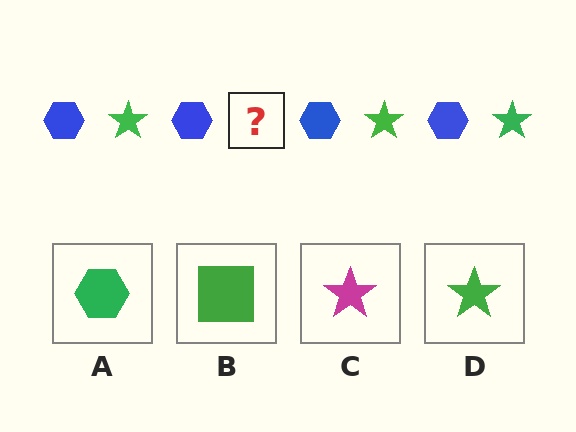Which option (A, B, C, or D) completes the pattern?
D.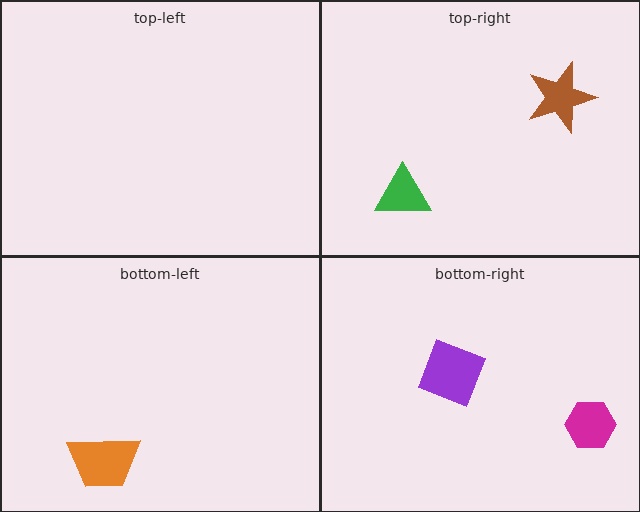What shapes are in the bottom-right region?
The purple diamond, the magenta hexagon.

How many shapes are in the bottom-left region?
1.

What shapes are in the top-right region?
The brown star, the green triangle.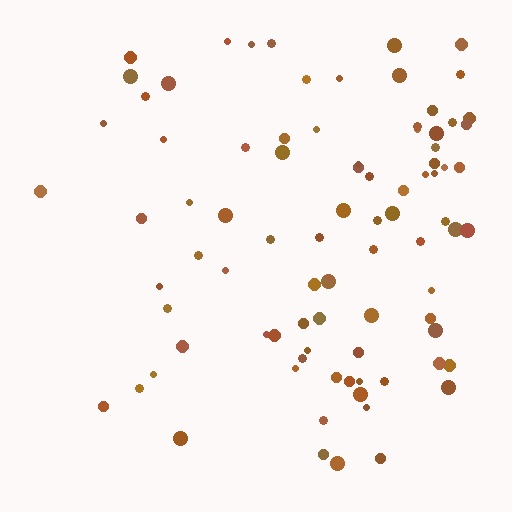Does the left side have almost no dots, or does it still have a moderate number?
Still a moderate number, just noticeably fewer than the right.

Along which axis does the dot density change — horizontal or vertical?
Horizontal.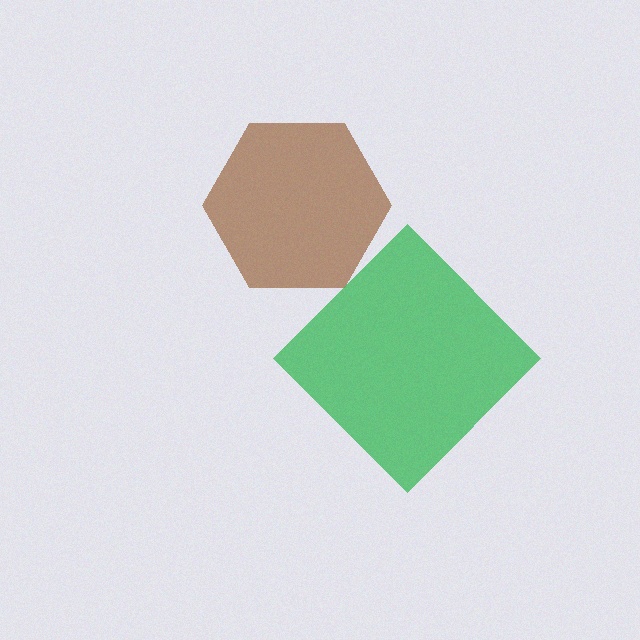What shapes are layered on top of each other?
The layered shapes are: a brown hexagon, a green diamond.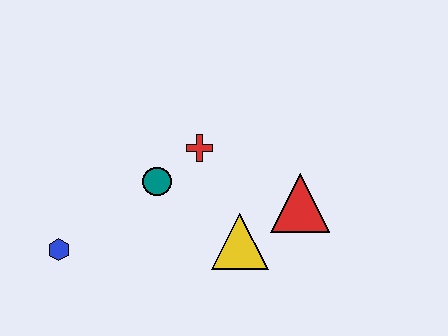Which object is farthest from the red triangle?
The blue hexagon is farthest from the red triangle.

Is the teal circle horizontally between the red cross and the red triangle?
No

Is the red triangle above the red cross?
No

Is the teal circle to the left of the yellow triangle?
Yes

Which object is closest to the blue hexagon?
The teal circle is closest to the blue hexagon.